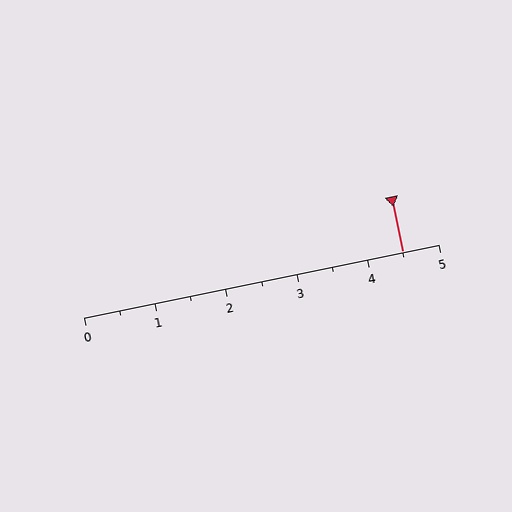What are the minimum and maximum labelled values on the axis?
The axis runs from 0 to 5.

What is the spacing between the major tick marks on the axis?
The major ticks are spaced 1 apart.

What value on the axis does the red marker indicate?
The marker indicates approximately 4.5.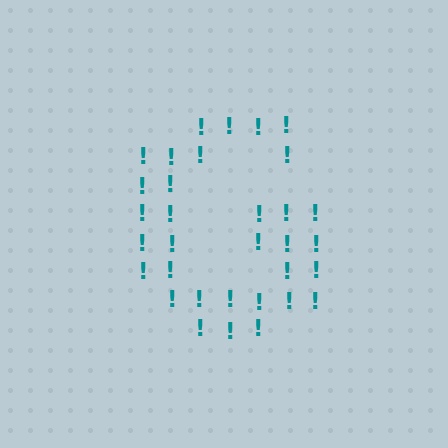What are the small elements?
The small elements are exclamation marks.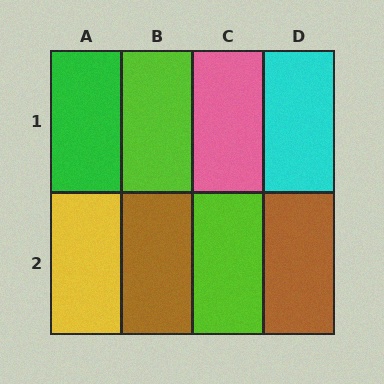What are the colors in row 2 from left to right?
Yellow, brown, lime, brown.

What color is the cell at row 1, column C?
Pink.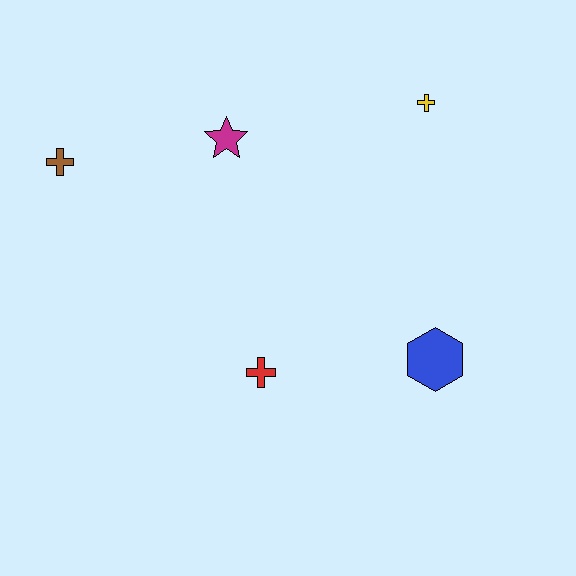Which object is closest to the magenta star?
The brown cross is closest to the magenta star.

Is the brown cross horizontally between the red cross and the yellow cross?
No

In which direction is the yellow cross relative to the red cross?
The yellow cross is above the red cross.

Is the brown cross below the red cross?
No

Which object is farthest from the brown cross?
The blue hexagon is farthest from the brown cross.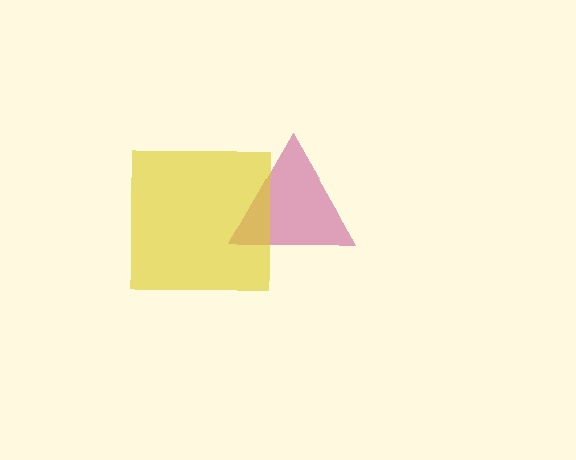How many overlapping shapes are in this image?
There are 2 overlapping shapes in the image.